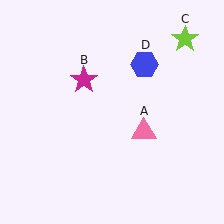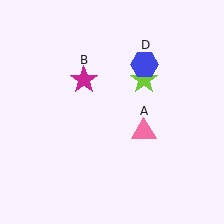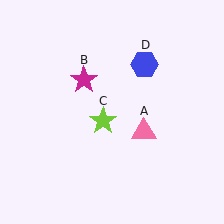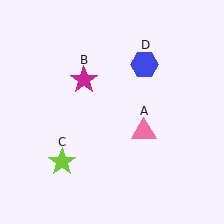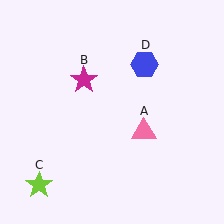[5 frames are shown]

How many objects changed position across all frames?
1 object changed position: lime star (object C).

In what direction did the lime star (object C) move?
The lime star (object C) moved down and to the left.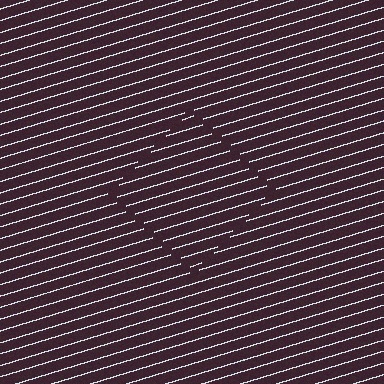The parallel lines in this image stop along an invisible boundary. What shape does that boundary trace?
An illusory square. The interior of the shape contains the same grating, shifted by half a period — the contour is defined by the phase discontinuity where line-ends from the inner and outer gratings abut.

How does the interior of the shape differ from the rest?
The interior of the shape contains the same grating, shifted by half a period — the contour is defined by the phase discontinuity where line-ends from the inner and outer gratings abut.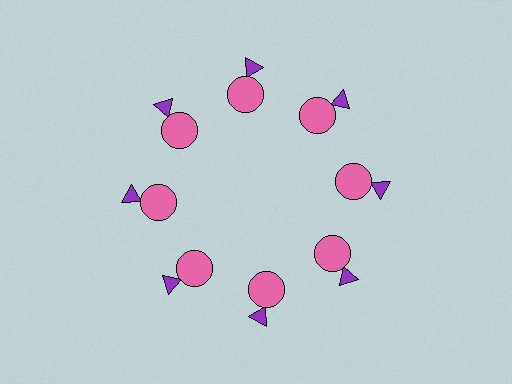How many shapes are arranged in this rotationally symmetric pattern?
There are 16 shapes, arranged in 8 groups of 2.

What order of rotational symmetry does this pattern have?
This pattern has 8-fold rotational symmetry.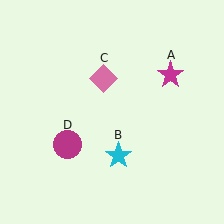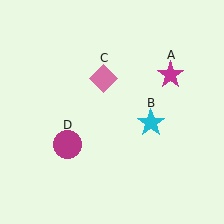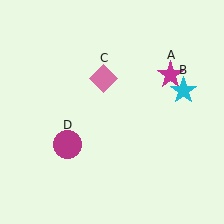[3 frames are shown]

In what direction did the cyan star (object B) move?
The cyan star (object B) moved up and to the right.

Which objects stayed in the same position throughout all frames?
Magenta star (object A) and pink diamond (object C) and magenta circle (object D) remained stationary.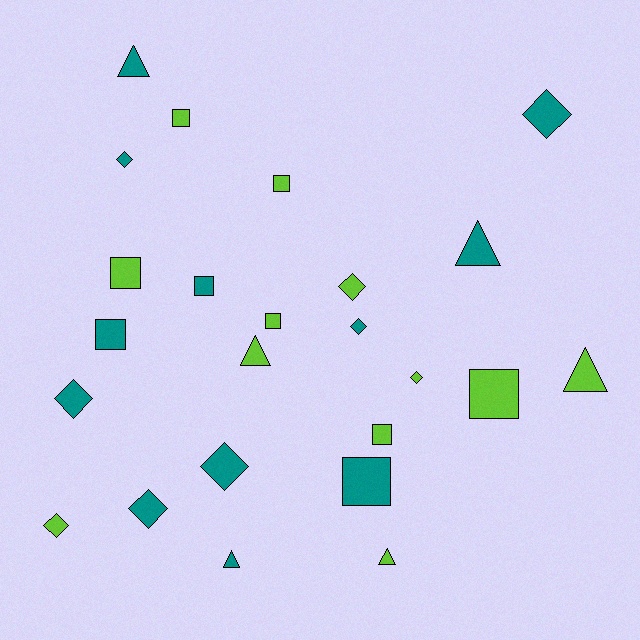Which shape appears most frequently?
Diamond, with 9 objects.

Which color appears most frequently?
Lime, with 12 objects.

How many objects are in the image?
There are 24 objects.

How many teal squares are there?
There are 3 teal squares.